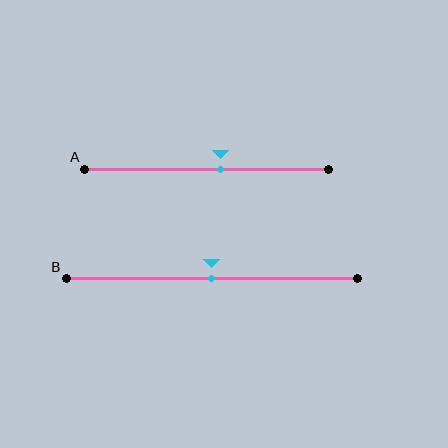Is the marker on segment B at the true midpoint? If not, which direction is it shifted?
Yes, the marker on segment B is at the true midpoint.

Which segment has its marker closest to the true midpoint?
Segment B has its marker closest to the true midpoint.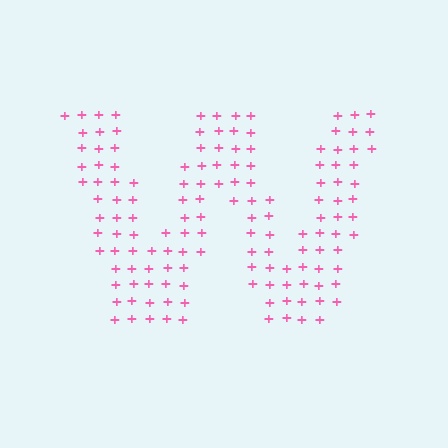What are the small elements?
The small elements are plus signs.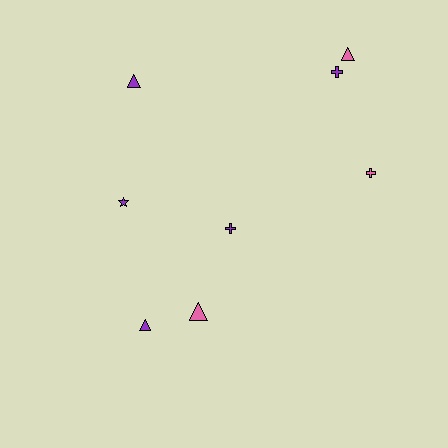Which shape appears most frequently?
Triangle, with 4 objects.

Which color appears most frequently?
Purple, with 5 objects.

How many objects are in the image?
There are 8 objects.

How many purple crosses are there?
There are 2 purple crosses.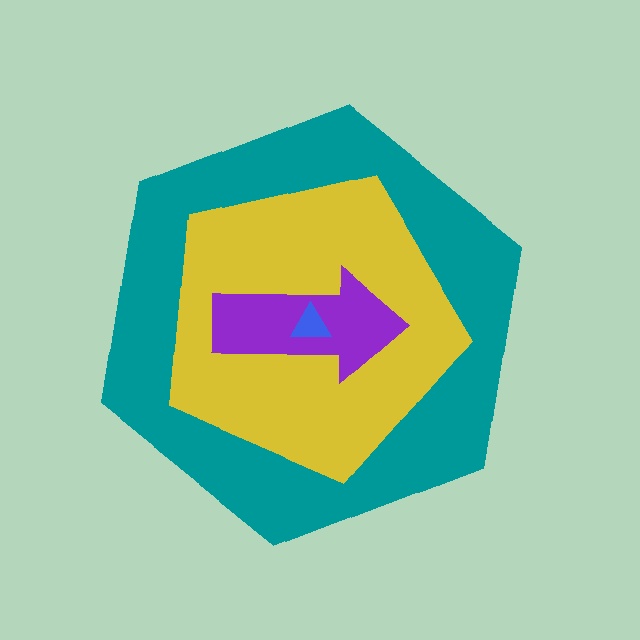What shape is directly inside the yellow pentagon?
The purple arrow.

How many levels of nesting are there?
4.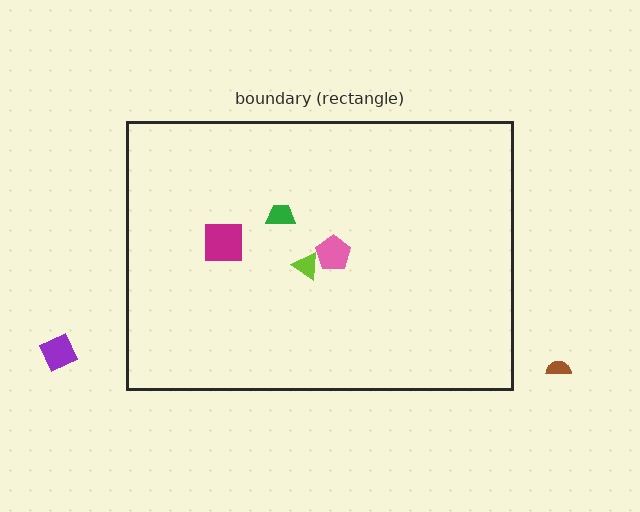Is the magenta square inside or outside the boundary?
Inside.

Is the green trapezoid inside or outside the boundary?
Inside.